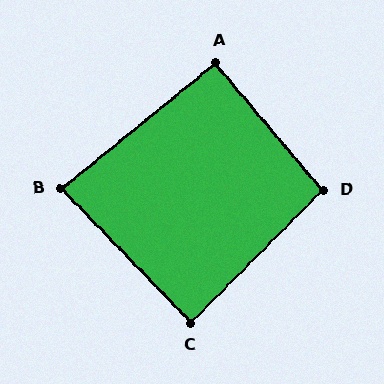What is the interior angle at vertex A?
Approximately 91 degrees (approximately right).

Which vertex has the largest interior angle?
D, at approximately 95 degrees.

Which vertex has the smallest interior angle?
B, at approximately 85 degrees.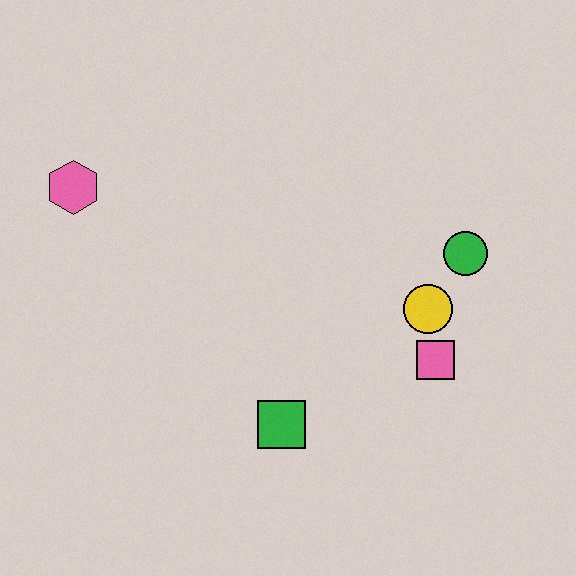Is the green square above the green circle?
No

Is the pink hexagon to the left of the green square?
Yes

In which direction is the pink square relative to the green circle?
The pink square is below the green circle.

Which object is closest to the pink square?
The yellow circle is closest to the pink square.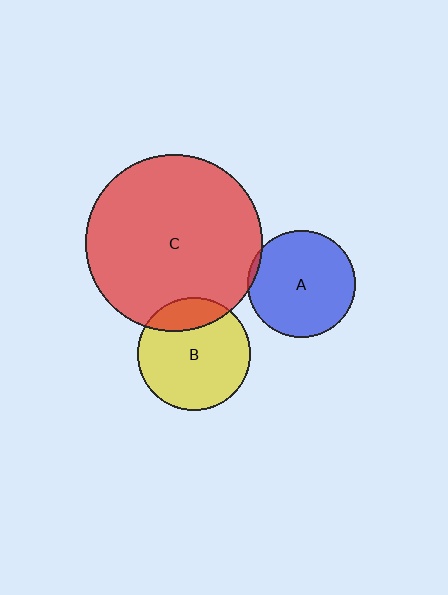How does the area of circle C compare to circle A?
Approximately 2.7 times.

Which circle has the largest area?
Circle C (red).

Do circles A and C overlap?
Yes.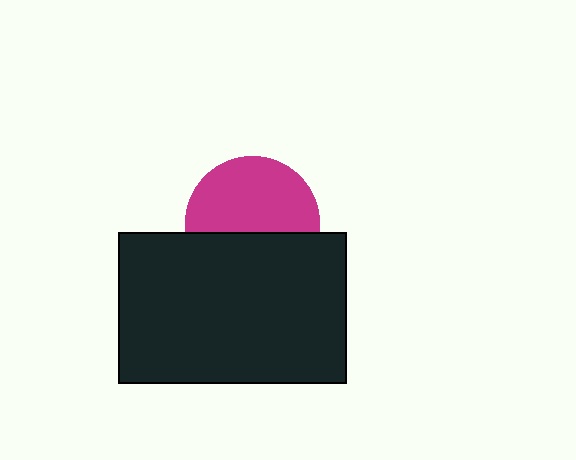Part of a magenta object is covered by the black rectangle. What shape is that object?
It is a circle.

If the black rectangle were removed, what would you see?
You would see the complete magenta circle.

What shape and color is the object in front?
The object in front is a black rectangle.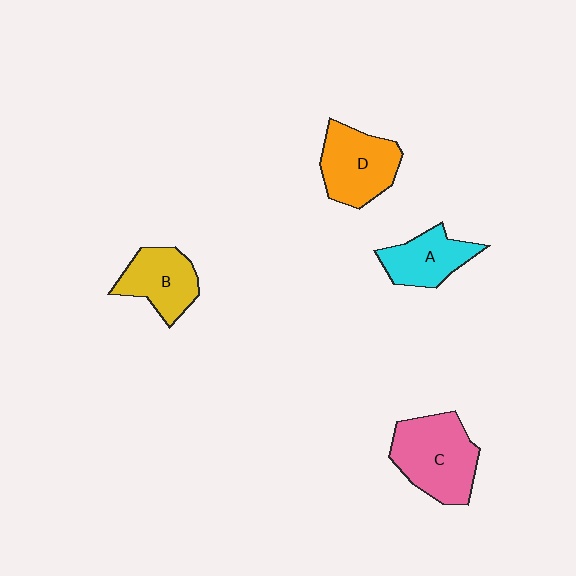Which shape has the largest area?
Shape C (pink).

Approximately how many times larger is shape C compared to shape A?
Approximately 1.5 times.